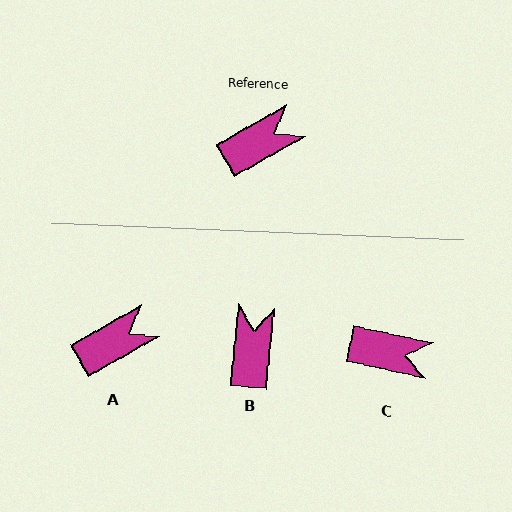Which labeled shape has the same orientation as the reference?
A.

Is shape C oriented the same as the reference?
No, it is off by about 41 degrees.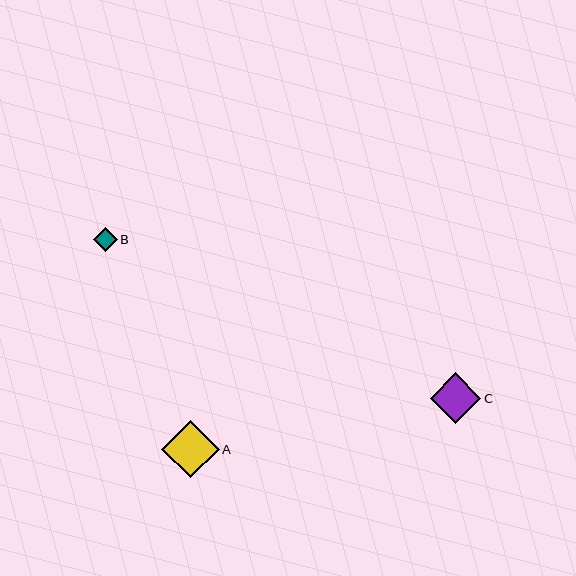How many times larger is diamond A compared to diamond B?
Diamond A is approximately 2.4 times the size of diamond B.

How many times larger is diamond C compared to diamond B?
Diamond C is approximately 2.1 times the size of diamond B.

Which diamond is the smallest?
Diamond B is the smallest with a size of approximately 24 pixels.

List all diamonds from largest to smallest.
From largest to smallest: A, C, B.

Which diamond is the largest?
Diamond A is the largest with a size of approximately 58 pixels.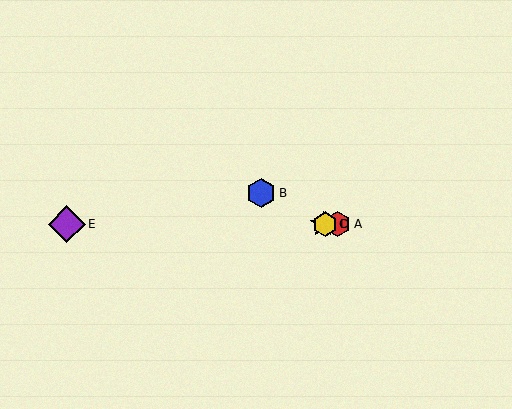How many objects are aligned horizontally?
4 objects (A, C, D, E) are aligned horizontally.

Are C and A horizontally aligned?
Yes, both are at y≈224.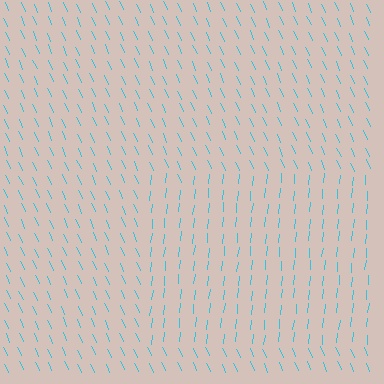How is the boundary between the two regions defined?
The boundary is defined purely by a change in line orientation (approximately 30 degrees difference). All lines are the same color and thickness.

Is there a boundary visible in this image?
Yes, there is a texture boundary formed by a change in line orientation.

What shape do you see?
I see a rectangle.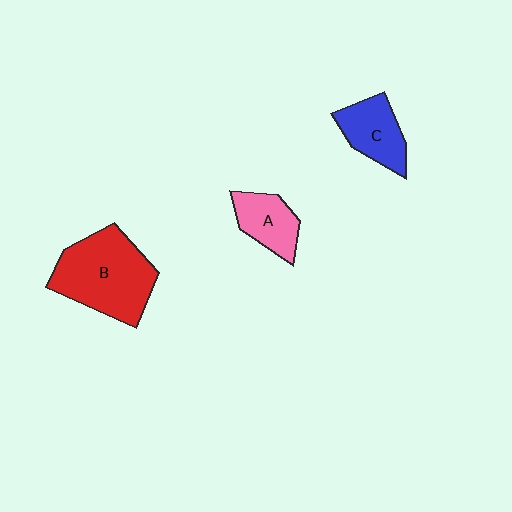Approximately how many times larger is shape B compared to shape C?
Approximately 1.9 times.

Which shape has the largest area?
Shape B (red).